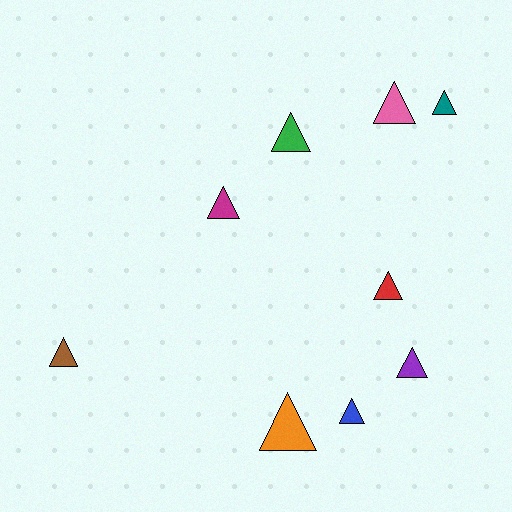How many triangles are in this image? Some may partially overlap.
There are 9 triangles.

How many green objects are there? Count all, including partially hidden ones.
There is 1 green object.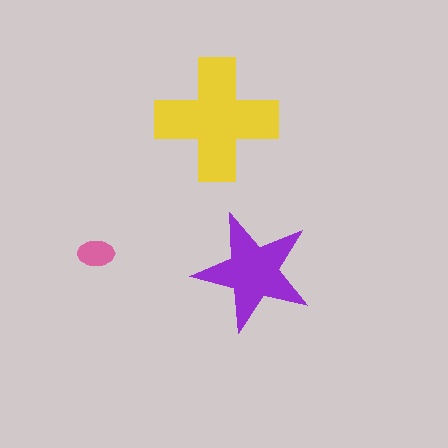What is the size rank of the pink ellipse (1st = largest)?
3rd.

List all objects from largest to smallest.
The yellow cross, the purple star, the pink ellipse.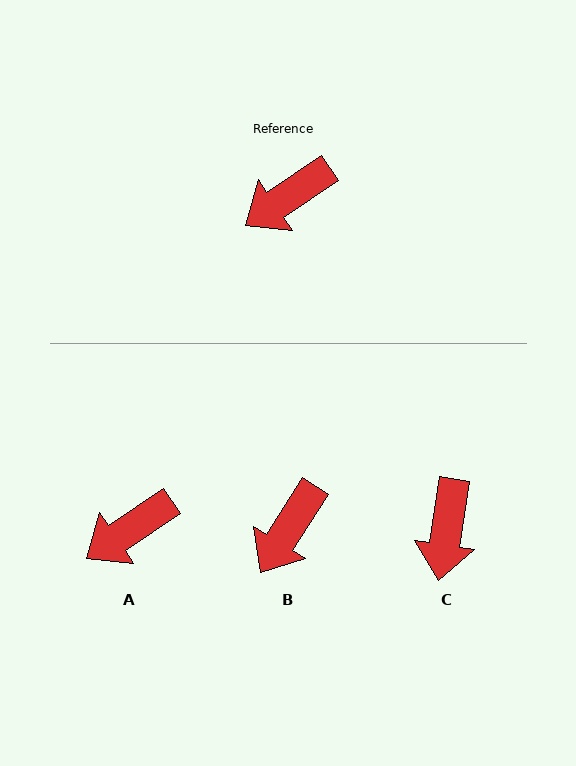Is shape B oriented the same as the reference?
No, it is off by about 24 degrees.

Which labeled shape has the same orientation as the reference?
A.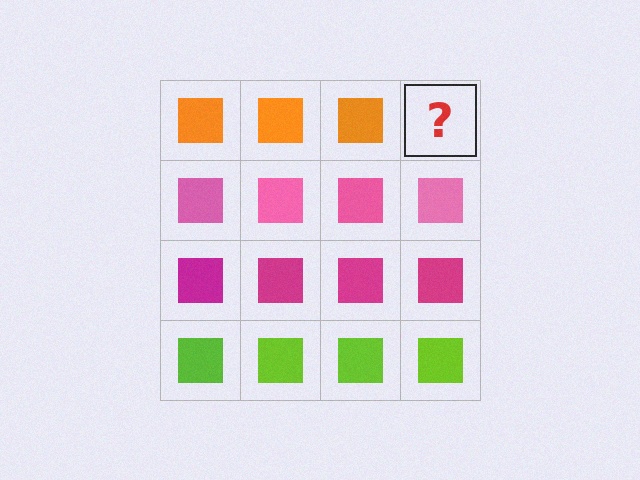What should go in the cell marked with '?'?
The missing cell should contain an orange square.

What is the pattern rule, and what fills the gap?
The rule is that each row has a consistent color. The gap should be filled with an orange square.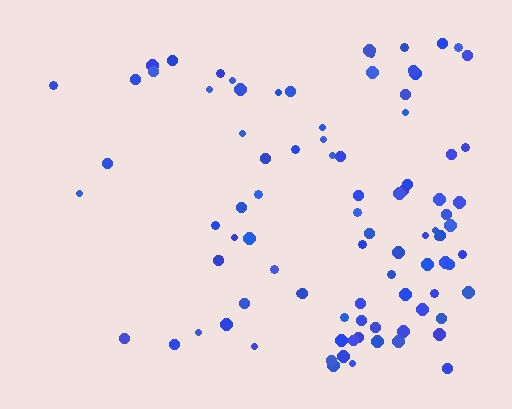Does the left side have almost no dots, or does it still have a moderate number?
Still a moderate number, just noticeably fewer than the right.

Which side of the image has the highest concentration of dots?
The right.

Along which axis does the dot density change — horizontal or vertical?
Horizontal.